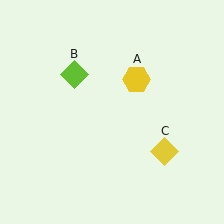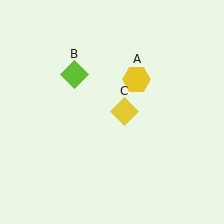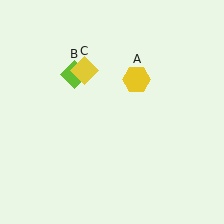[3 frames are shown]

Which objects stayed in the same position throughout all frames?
Yellow hexagon (object A) and lime diamond (object B) remained stationary.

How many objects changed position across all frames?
1 object changed position: yellow diamond (object C).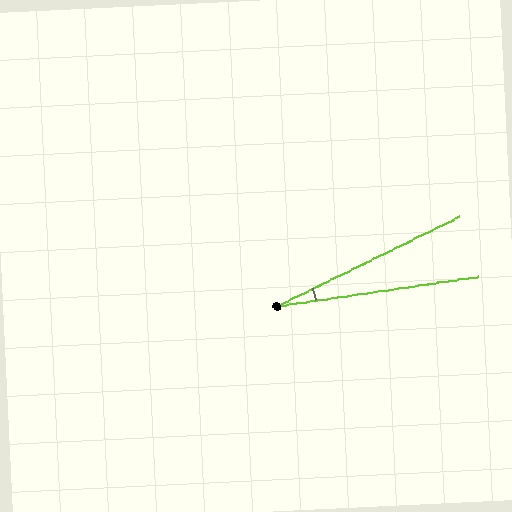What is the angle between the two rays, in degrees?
Approximately 18 degrees.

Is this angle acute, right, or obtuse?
It is acute.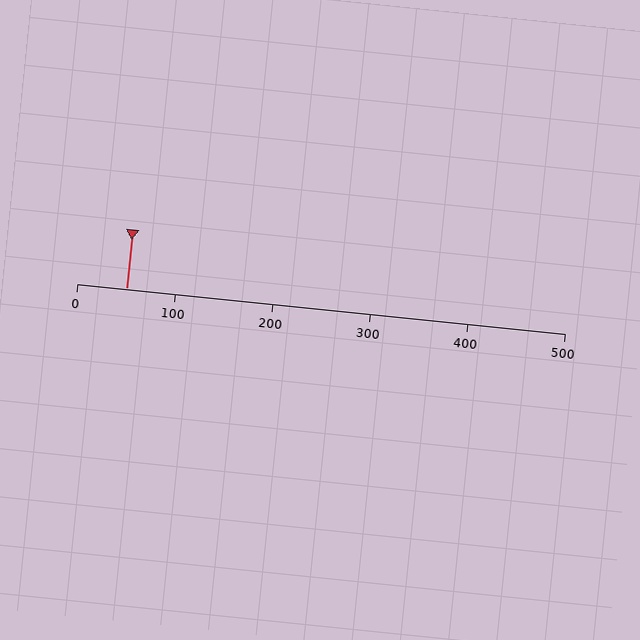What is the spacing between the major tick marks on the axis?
The major ticks are spaced 100 apart.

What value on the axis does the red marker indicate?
The marker indicates approximately 50.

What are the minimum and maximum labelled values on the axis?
The axis runs from 0 to 500.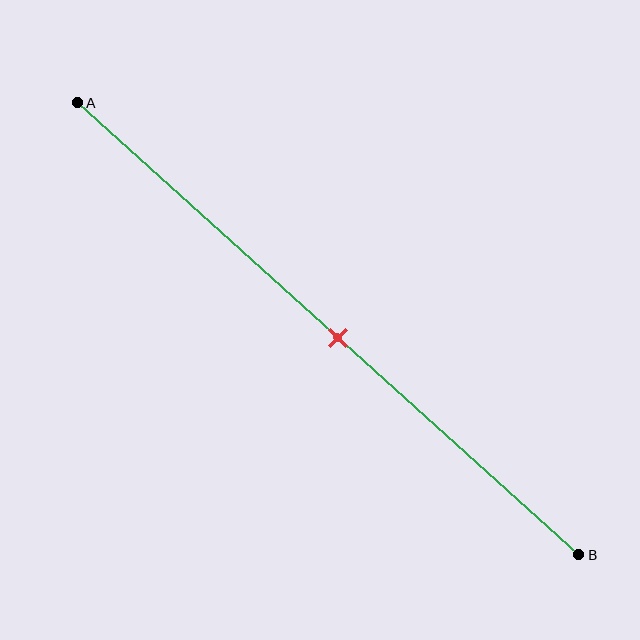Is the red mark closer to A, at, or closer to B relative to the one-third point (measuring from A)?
The red mark is closer to point B than the one-third point of segment AB.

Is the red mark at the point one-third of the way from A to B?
No, the mark is at about 50% from A, not at the 33% one-third point.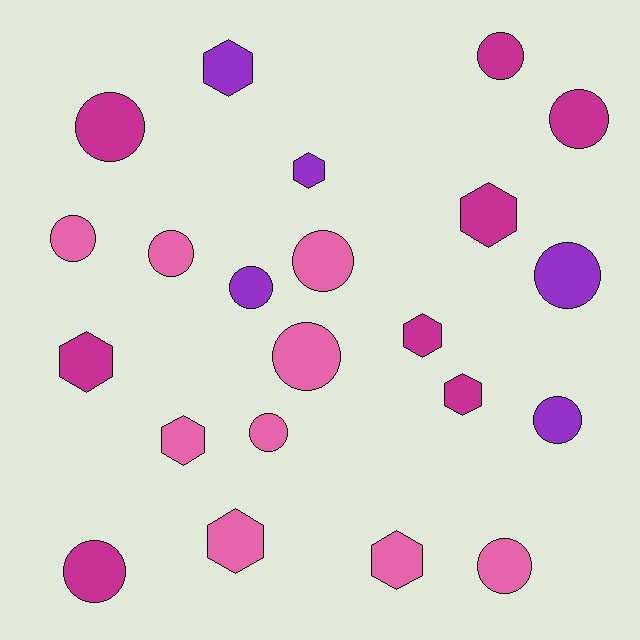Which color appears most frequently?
Pink, with 9 objects.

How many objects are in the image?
There are 22 objects.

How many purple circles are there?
There are 3 purple circles.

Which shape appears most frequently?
Circle, with 13 objects.